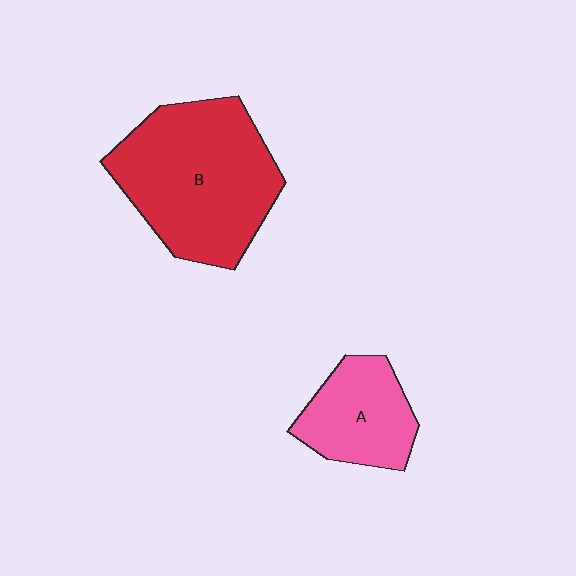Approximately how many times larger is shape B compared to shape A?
Approximately 2.0 times.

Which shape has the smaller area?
Shape A (pink).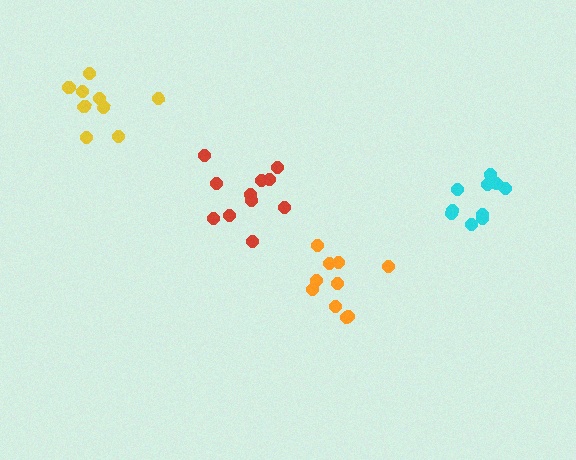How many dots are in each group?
Group 1: 9 dots, Group 2: 10 dots, Group 3: 11 dots, Group 4: 11 dots (41 total).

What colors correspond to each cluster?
The clusters are colored: yellow, orange, red, cyan.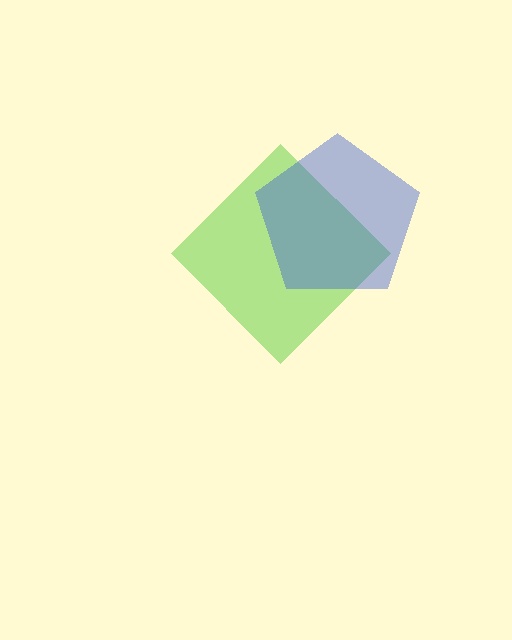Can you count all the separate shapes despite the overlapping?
Yes, there are 2 separate shapes.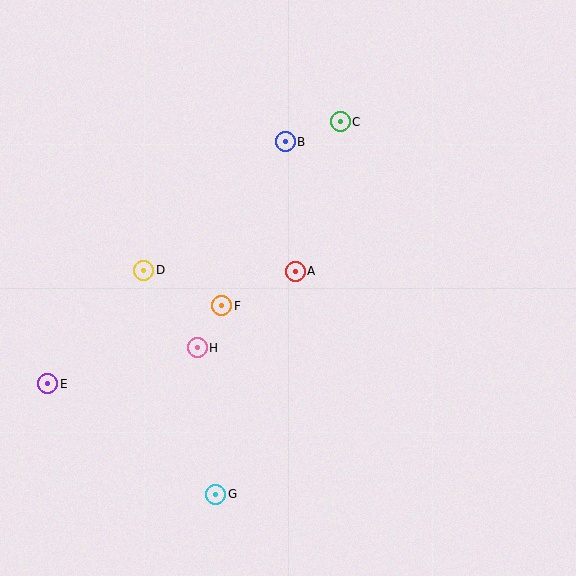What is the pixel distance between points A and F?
The distance between A and F is 81 pixels.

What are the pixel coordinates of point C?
Point C is at (340, 122).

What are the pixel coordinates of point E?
Point E is at (48, 384).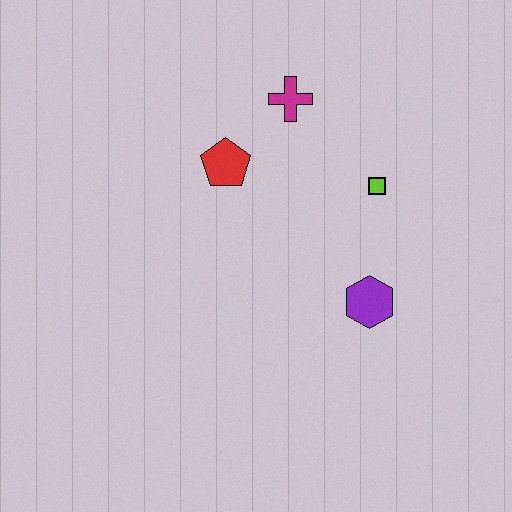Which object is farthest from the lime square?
The red pentagon is farthest from the lime square.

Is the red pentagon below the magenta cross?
Yes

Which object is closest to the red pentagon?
The magenta cross is closest to the red pentagon.